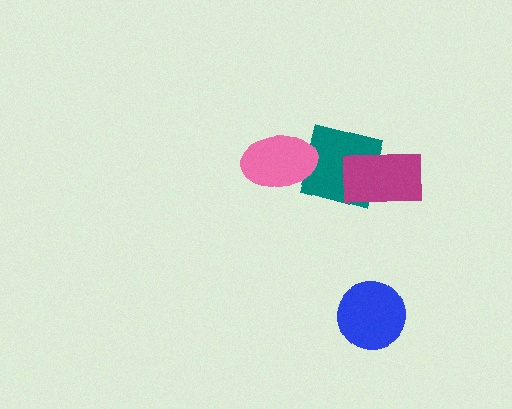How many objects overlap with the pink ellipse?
1 object overlaps with the pink ellipse.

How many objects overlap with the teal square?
2 objects overlap with the teal square.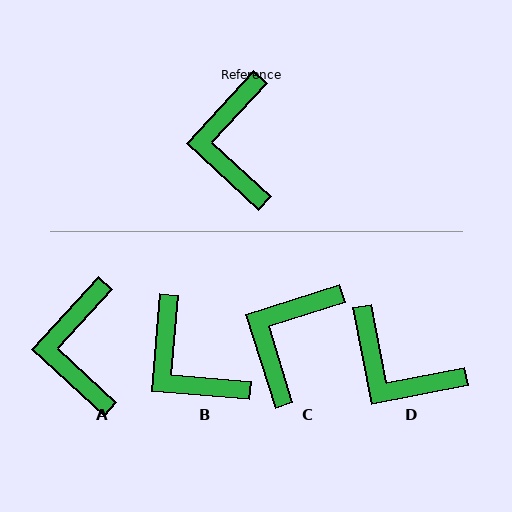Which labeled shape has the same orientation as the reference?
A.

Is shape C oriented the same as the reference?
No, it is off by about 30 degrees.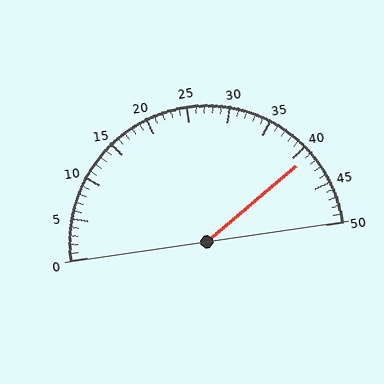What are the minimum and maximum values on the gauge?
The gauge ranges from 0 to 50.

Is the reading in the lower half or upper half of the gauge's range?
The reading is in the upper half of the range (0 to 50).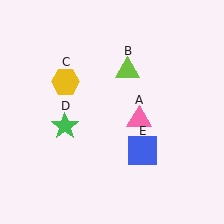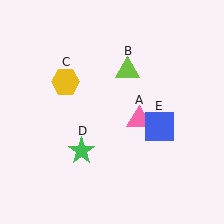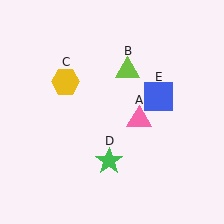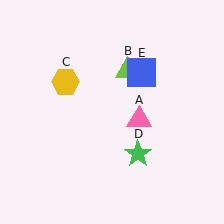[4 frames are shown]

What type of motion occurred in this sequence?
The green star (object D), blue square (object E) rotated counterclockwise around the center of the scene.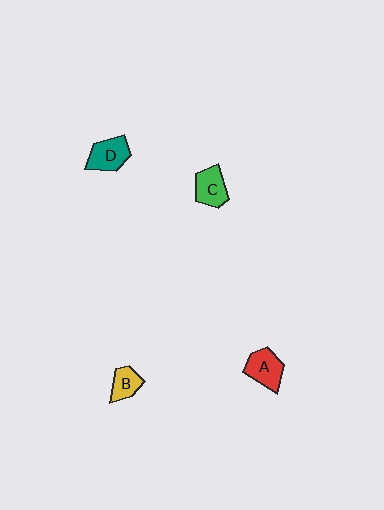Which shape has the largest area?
Shape A (red).